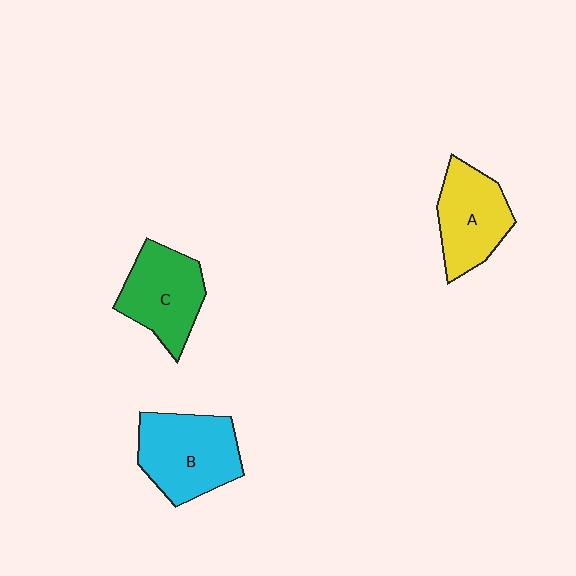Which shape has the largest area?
Shape B (cyan).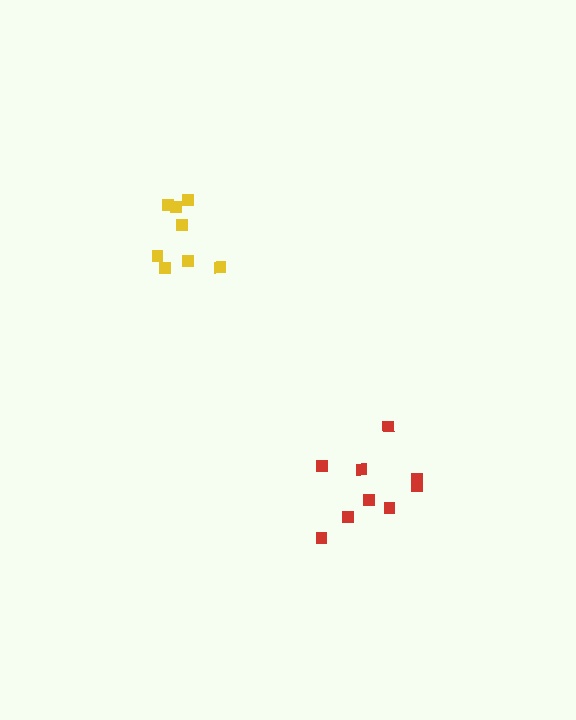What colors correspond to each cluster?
The clusters are colored: yellow, red.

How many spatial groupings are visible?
There are 2 spatial groupings.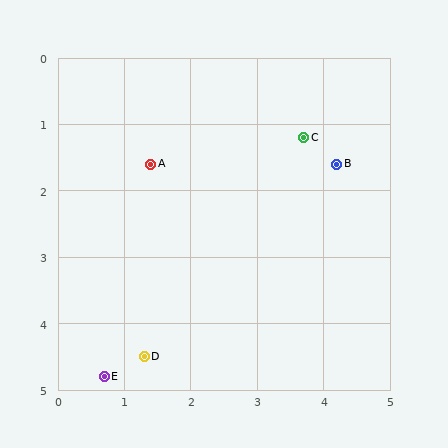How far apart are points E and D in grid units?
Points E and D are about 0.7 grid units apart.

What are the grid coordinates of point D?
Point D is at approximately (1.3, 4.5).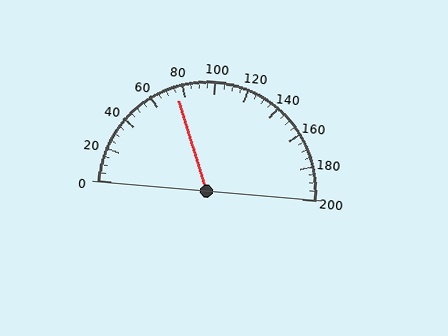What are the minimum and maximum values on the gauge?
The gauge ranges from 0 to 200.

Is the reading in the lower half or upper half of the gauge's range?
The reading is in the lower half of the range (0 to 200).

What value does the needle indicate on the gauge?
The needle indicates approximately 75.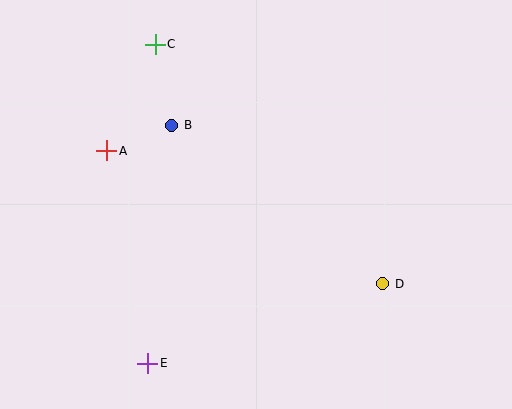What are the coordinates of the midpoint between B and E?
The midpoint between B and E is at (160, 244).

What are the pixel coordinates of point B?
Point B is at (172, 125).